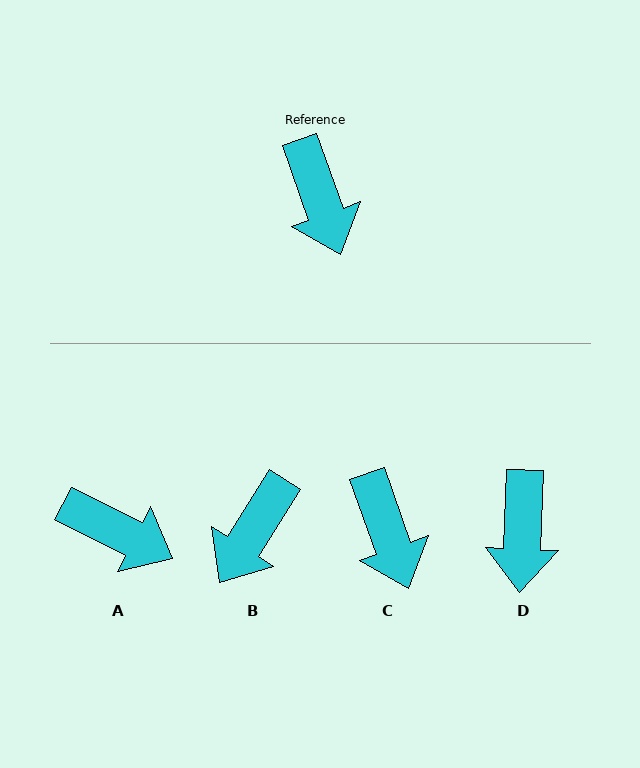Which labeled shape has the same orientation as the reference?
C.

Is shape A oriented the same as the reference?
No, it is off by about 44 degrees.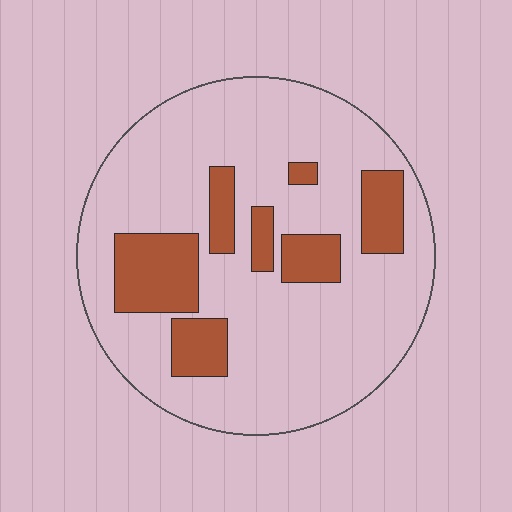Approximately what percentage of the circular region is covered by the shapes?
Approximately 20%.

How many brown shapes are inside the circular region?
7.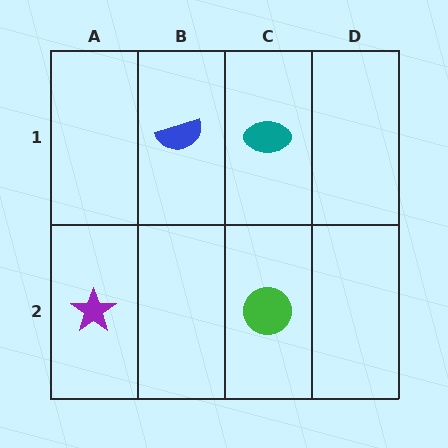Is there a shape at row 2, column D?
No, that cell is empty.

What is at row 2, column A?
A purple star.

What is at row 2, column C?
A green circle.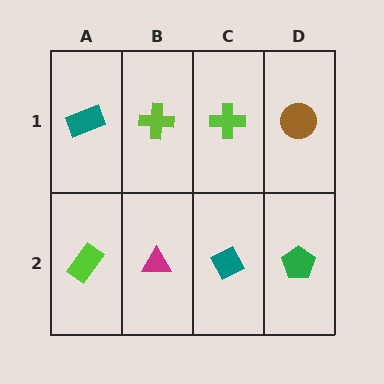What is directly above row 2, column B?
A lime cross.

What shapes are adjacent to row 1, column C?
A teal diamond (row 2, column C), a lime cross (row 1, column B), a brown circle (row 1, column D).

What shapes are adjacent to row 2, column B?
A lime cross (row 1, column B), a lime rectangle (row 2, column A), a teal diamond (row 2, column C).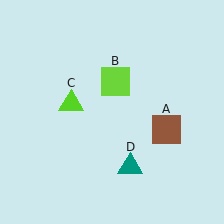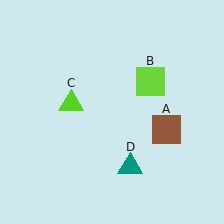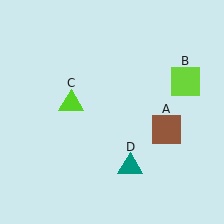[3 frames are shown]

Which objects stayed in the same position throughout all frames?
Brown square (object A) and lime triangle (object C) and teal triangle (object D) remained stationary.